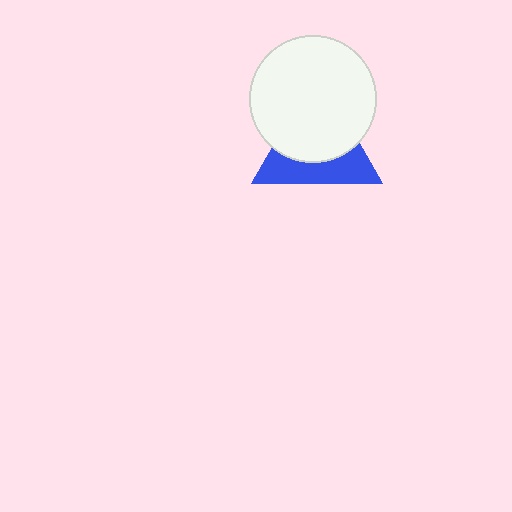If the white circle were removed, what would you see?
You would see the complete blue triangle.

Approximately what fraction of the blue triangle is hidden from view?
Roughly 59% of the blue triangle is hidden behind the white circle.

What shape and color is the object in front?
The object in front is a white circle.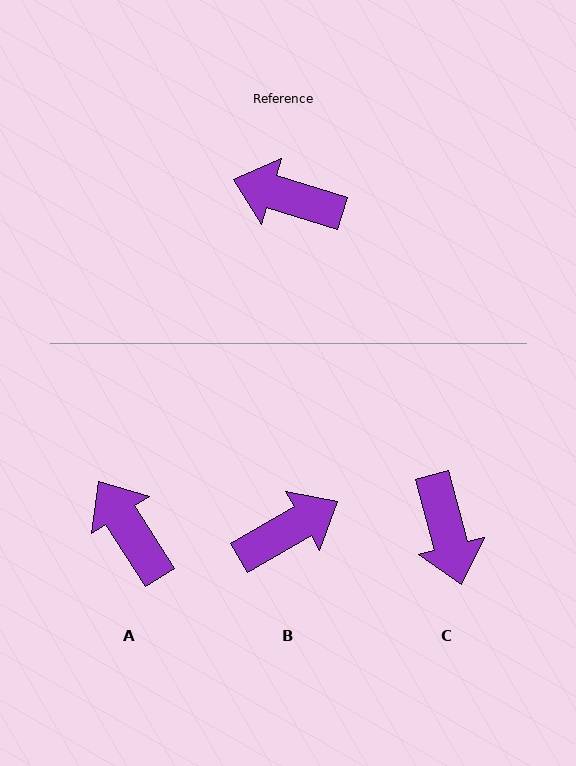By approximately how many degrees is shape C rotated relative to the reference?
Approximately 122 degrees counter-clockwise.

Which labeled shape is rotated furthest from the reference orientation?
B, about 133 degrees away.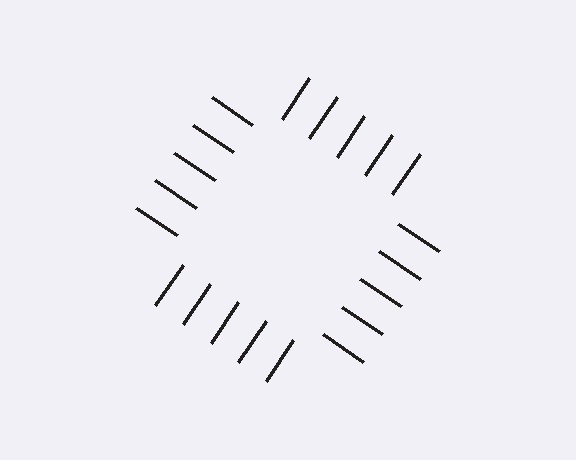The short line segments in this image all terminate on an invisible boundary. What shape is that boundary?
An illusory square — the line segments terminate on its edges but no continuous stroke is drawn.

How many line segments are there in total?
20 — 5 along each of the 4 edges.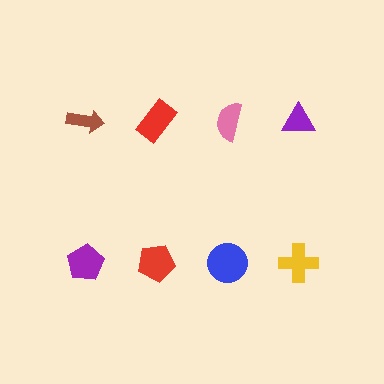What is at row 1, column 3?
A pink semicircle.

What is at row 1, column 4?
A purple triangle.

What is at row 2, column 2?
A red pentagon.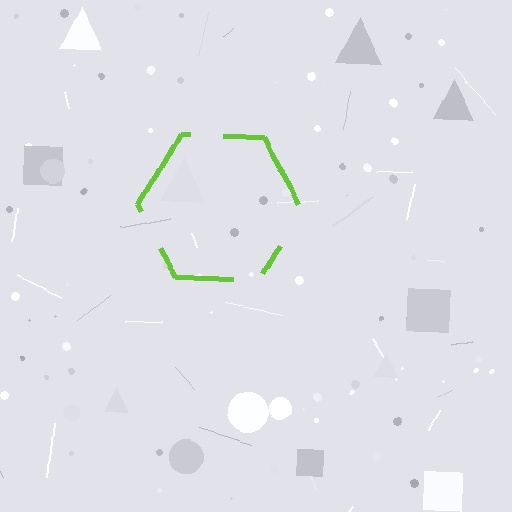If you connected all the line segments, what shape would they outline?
They would outline a hexagon.